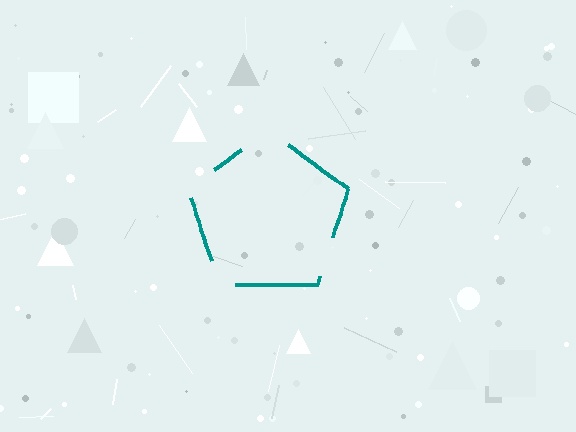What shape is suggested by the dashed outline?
The dashed outline suggests a pentagon.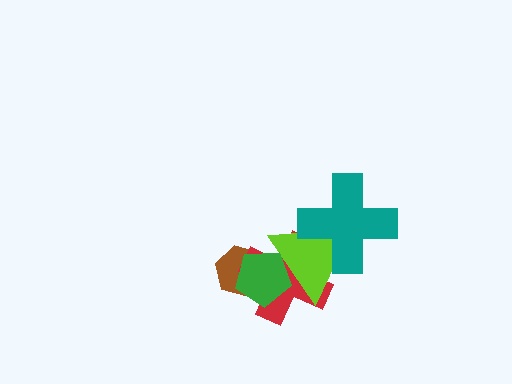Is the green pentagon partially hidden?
No, no other shape covers it.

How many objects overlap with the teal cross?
2 objects overlap with the teal cross.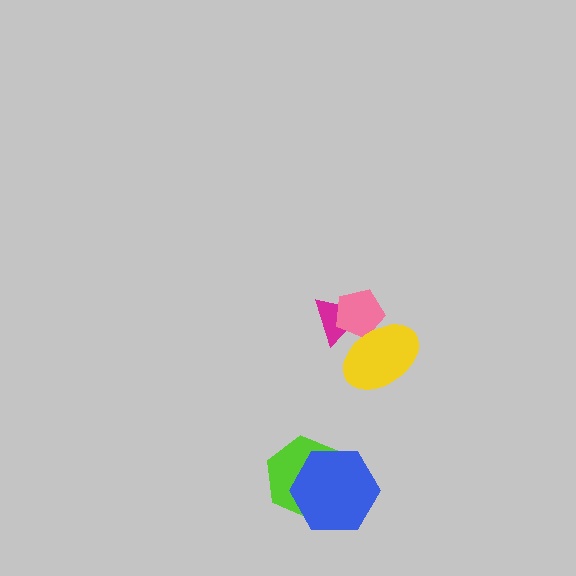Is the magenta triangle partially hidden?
Yes, it is partially covered by another shape.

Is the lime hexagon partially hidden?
Yes, it is partially covered by another shape.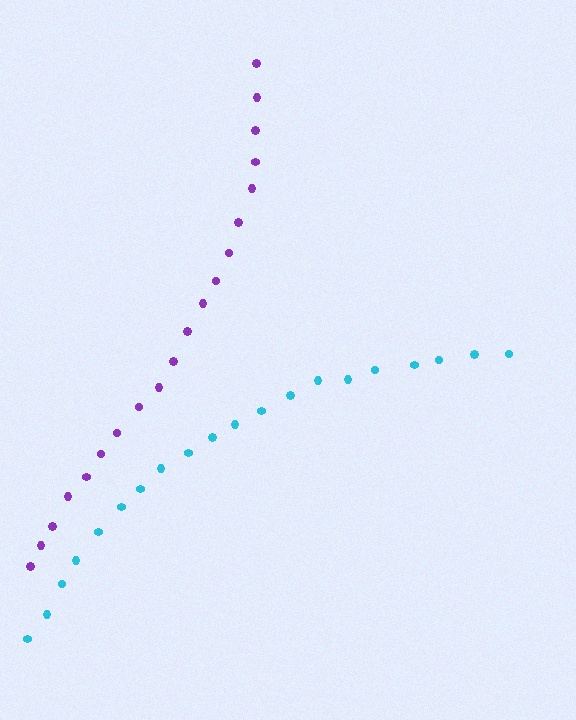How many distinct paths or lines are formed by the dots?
There are 2 distinct paths.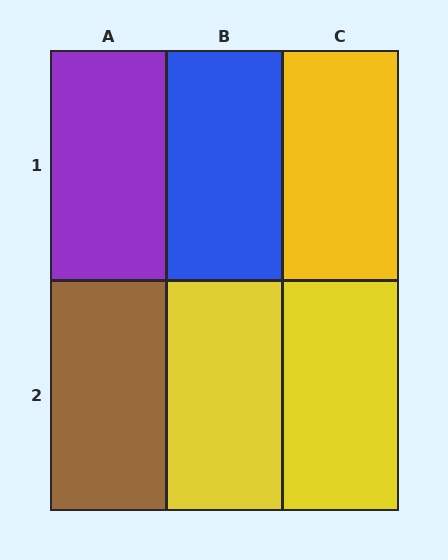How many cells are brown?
1 cell is brown.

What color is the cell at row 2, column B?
Yellow.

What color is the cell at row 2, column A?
Brown.